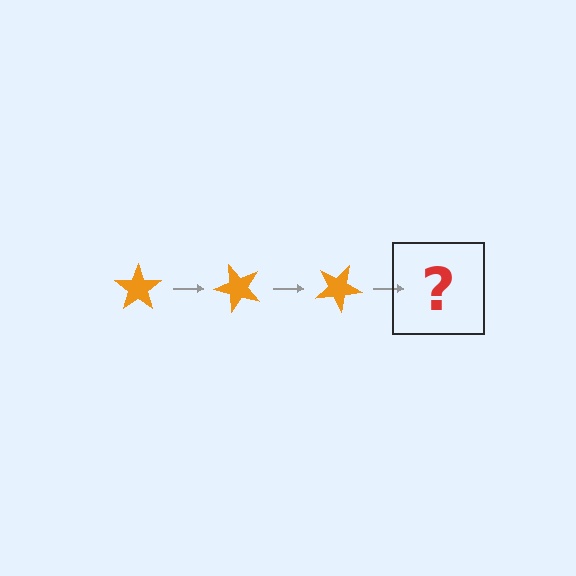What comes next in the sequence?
The next element should be an orange star rotated 150 degrees.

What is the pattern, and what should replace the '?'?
The pattern is that the star rotates 50 degrees each step. The '?' should be an orange star rotated 150 degrees.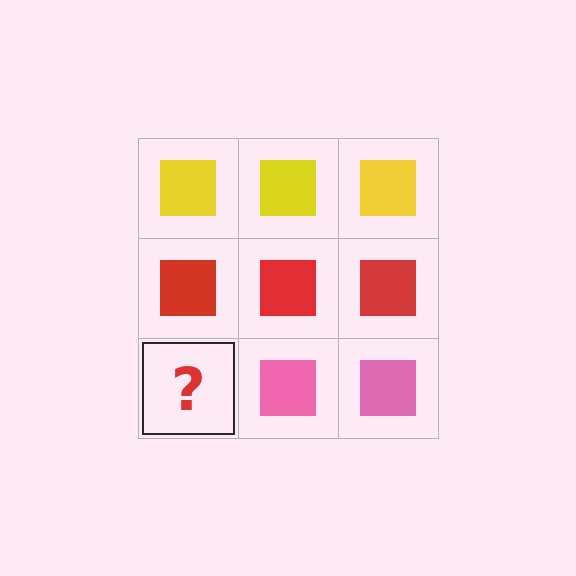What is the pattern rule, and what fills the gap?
The rule is that each row has a consistent color. The gap should be filled with a pink square.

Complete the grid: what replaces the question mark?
The question mark should be replaced with a pink square.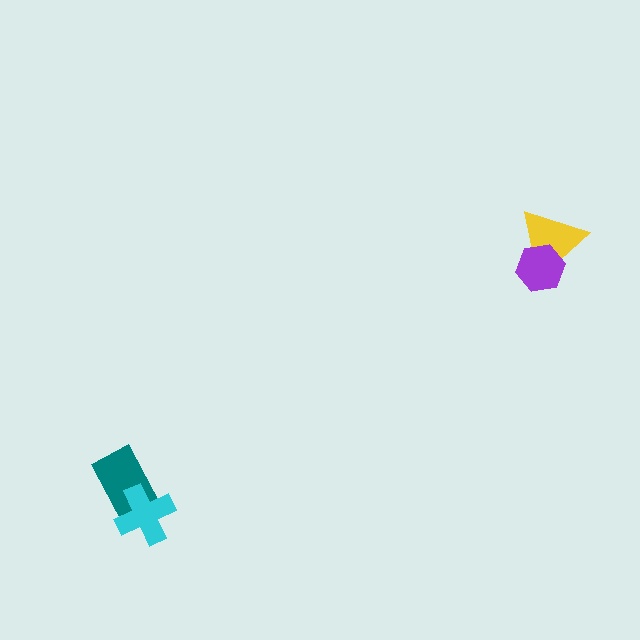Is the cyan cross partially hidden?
No, no other shape covers it.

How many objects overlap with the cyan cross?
1 object overlaps with the cyan cross.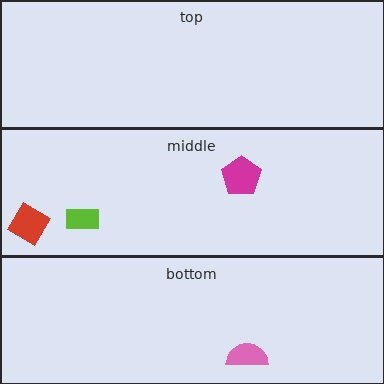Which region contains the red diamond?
The middle region.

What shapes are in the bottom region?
The pink semicircle.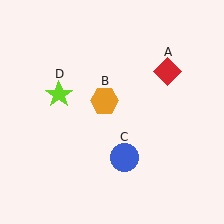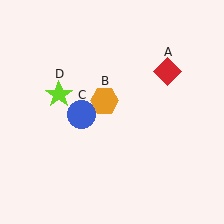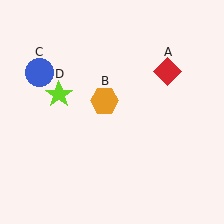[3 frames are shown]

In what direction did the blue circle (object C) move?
The blue circle (object C) moved up and to the left.